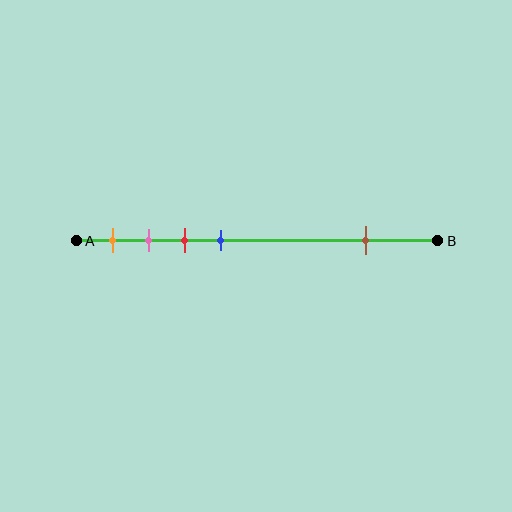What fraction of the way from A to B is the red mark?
The red mark is approximately 30% (0.3) of the way from A to B.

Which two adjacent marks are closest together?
The pink and red marks are the closest adjacent pair.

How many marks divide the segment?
There are 5 marks dividing the segment.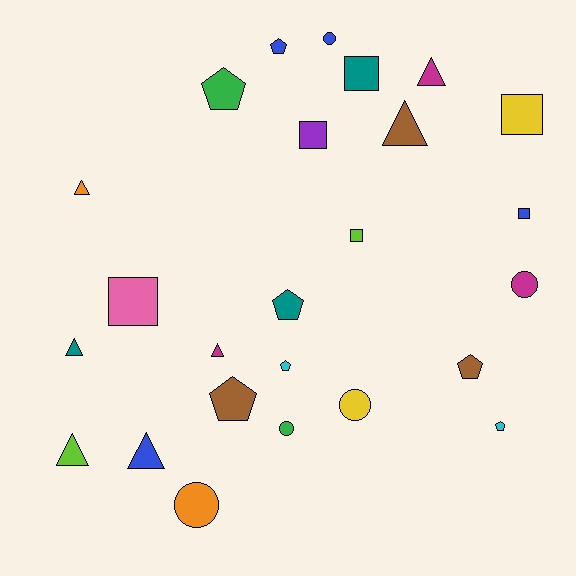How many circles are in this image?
There are 5 circles.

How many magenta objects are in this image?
There are 3 magenta objects.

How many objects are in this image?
There are 25 objects.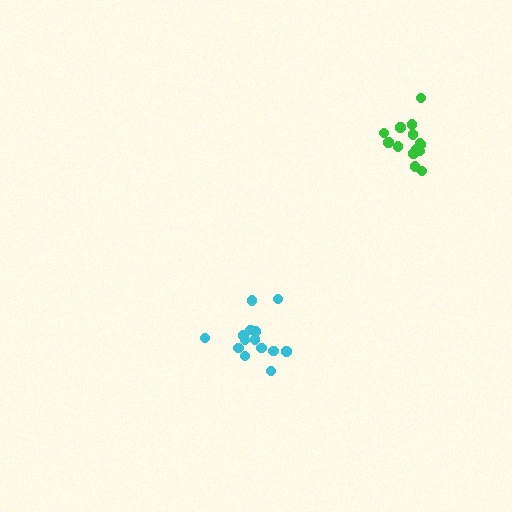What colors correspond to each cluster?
The clusters are colored: cyan, green.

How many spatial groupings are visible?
There are 2 spatial groupings.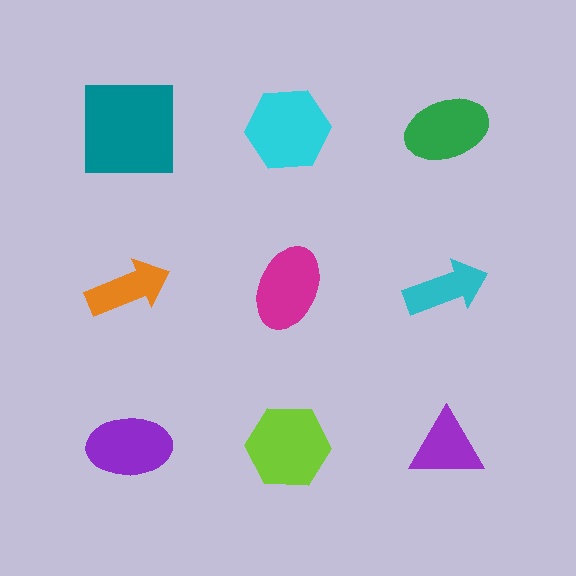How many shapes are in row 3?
3 shapes.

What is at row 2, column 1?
An orange arrow.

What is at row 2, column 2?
A magenta ellipse.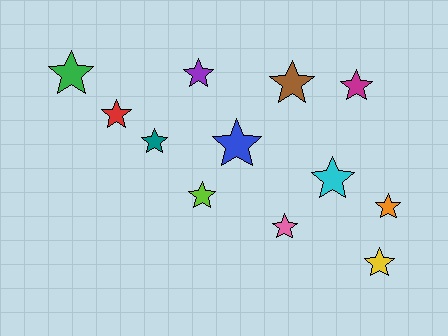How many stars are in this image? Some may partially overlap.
There are 12 stars.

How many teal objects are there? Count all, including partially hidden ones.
There is 1 teal object.